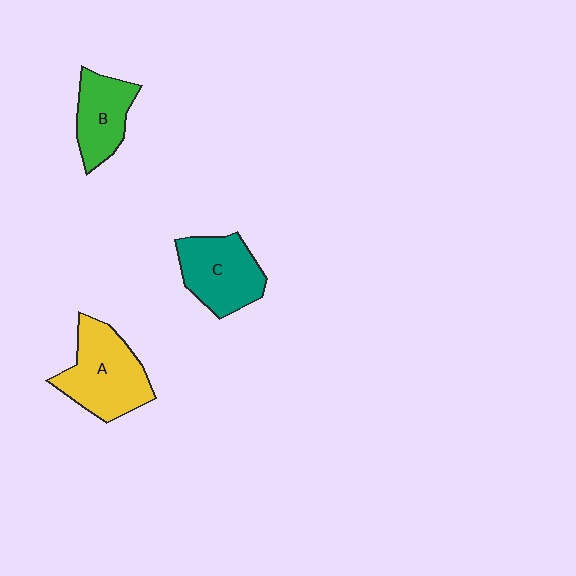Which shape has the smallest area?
Shape B (green).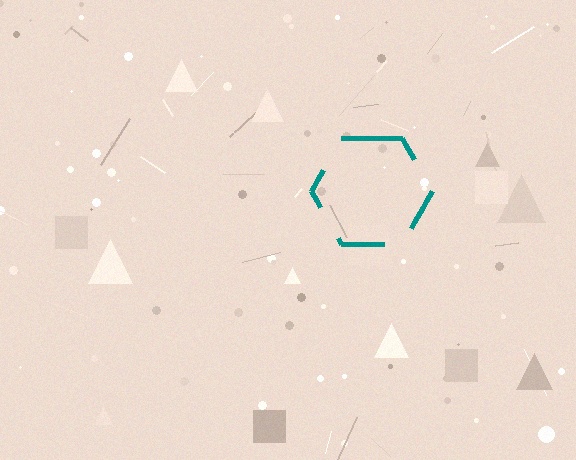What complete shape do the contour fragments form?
The contour fragments form a hexagon.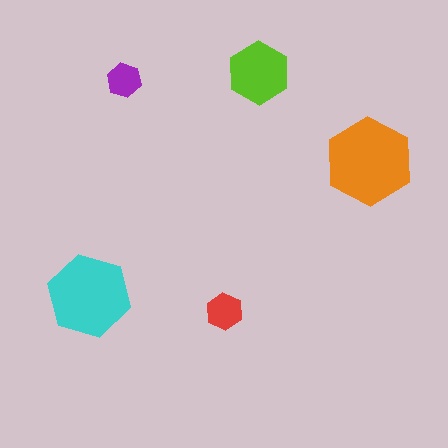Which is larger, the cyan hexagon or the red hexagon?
The cyan one.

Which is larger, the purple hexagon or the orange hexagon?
The orange one.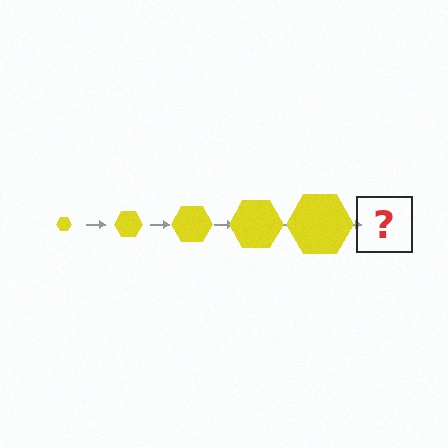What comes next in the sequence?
The next element should be a yellow hexagon, larger than the previous one.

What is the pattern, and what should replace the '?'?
The pattern is that the hexagon gets progressively larger each step. The '?' should be a yellow hexagon, larger than the previous one.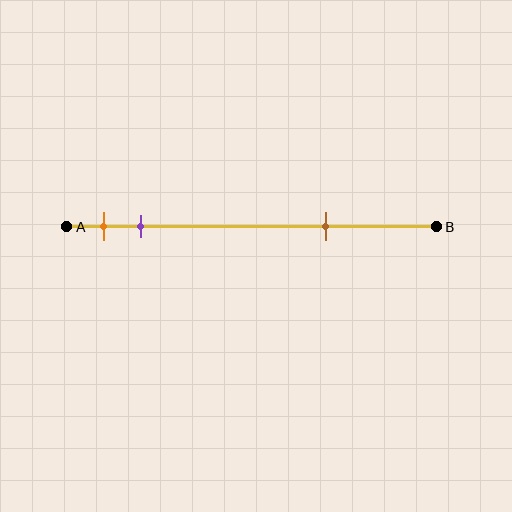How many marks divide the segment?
There are 3 marks dividing the segment.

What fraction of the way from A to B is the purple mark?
The purple mark is approximately 20% (0.2) of the way from A to B.